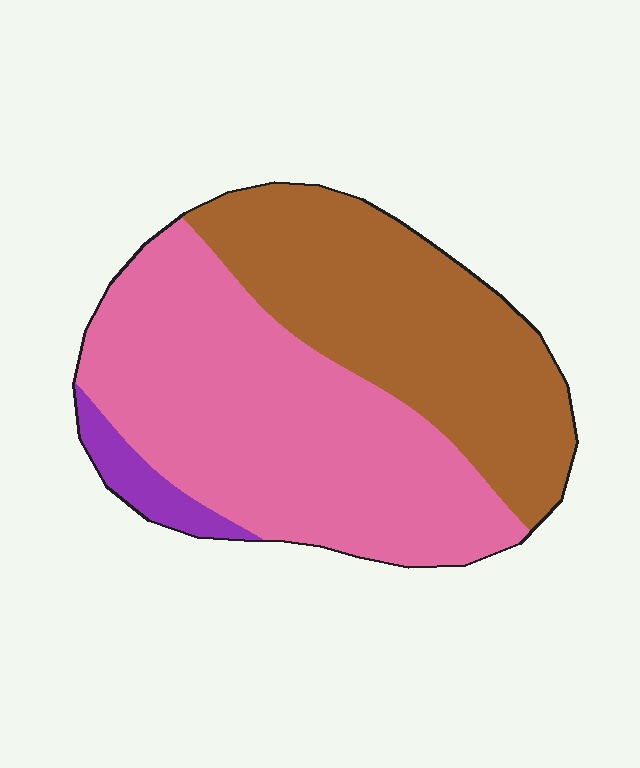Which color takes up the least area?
Purple, at roughly 5%.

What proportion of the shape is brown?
Brown takes up about two fifths (2/5) of the shape.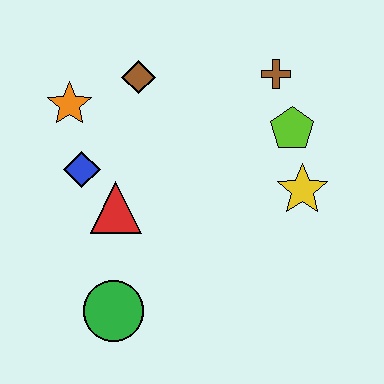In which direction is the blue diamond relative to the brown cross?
The blue diamond is to the left of the brown cross.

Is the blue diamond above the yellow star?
Yes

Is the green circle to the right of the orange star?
Yes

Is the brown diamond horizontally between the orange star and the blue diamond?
No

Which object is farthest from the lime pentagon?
The green circle is farthest from the lime pentagon.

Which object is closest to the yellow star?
The lime pentagon is closest to the yellow star.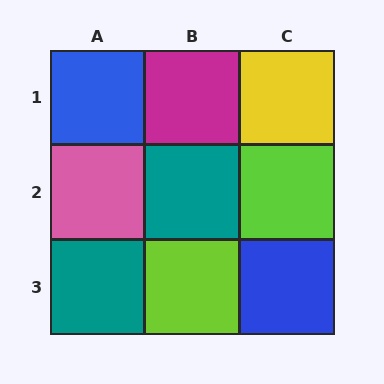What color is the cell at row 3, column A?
Teal.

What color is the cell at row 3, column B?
Lime.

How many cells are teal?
2 cells are teal.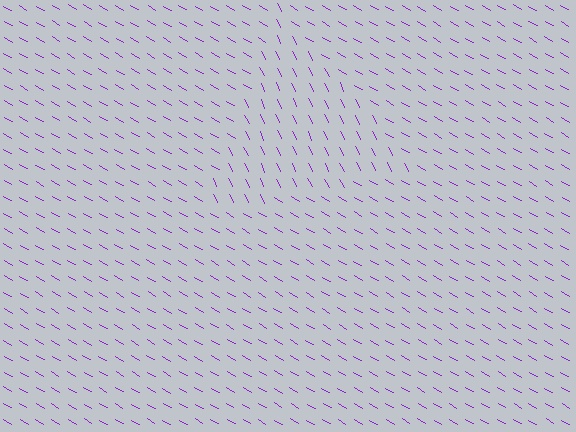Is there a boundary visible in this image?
Yes, there is a texture boundary formed by a change in line orientation.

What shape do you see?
I see a triangle.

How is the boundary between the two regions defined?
The boundary is defined purely by a change in line orientation (approximately 35 degrees difference). All lines are the same color and thickness.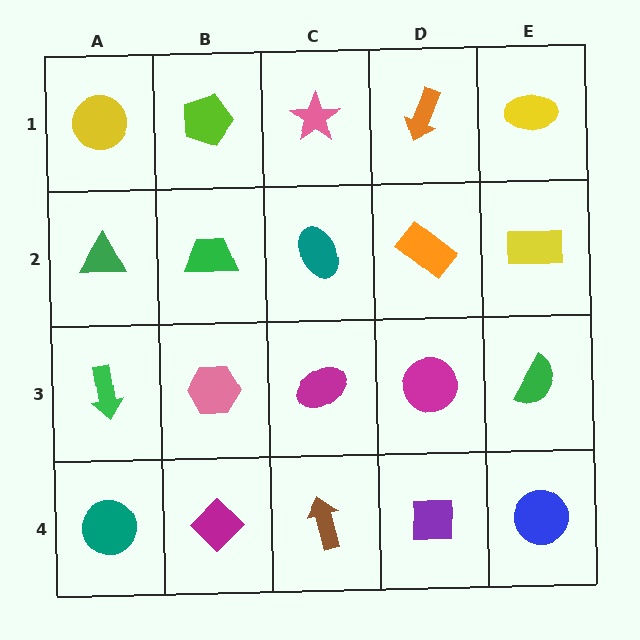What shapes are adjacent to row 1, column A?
A green triangle (row 2, column A), a lime pentagon (row 1, column B).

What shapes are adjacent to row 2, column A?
A yellow circle (row 1, column A), a green arrow (row 3, column A), a green trapezoid (row 2, column B).